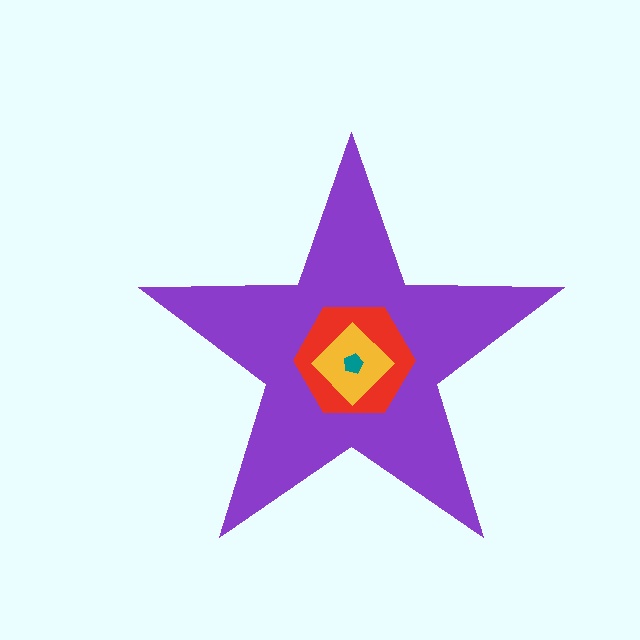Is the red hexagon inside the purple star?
Yes.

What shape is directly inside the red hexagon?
The yellow diamond.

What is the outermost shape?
The purple star.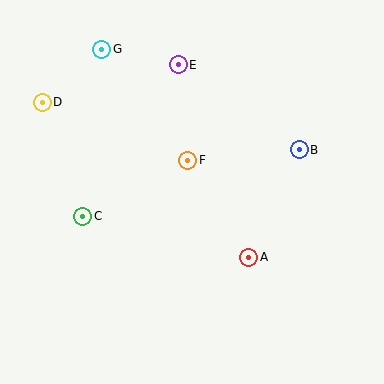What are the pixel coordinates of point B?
Point B is at (299, 150).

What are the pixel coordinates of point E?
Point E is at (178, 65).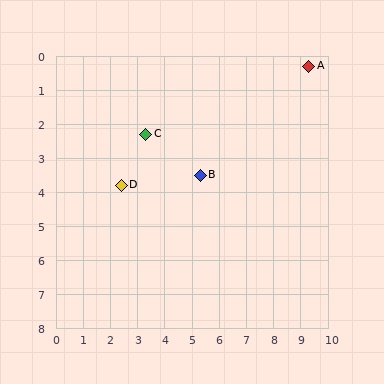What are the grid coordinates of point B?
Point B is at approximately (5.3, 3.5).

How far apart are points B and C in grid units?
Points B and C are about 2.3 grid units apart.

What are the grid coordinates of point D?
Point D is at approximately (2.4, 3.8).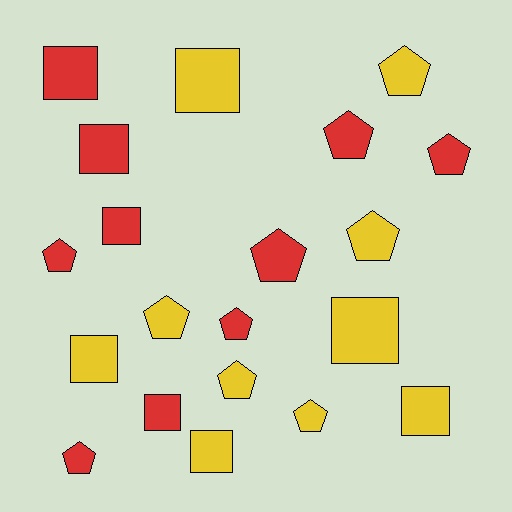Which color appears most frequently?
Red, with 10 objects.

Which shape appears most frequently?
Pentagon, with 11 objects.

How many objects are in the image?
There are 20 objects.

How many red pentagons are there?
There are 6 red pentagons.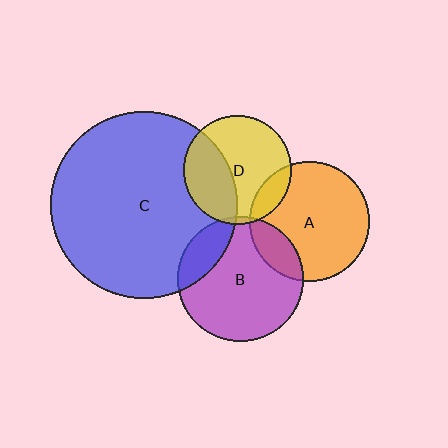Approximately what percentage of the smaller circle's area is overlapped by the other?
Approximately 20%.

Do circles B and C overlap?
Yes.